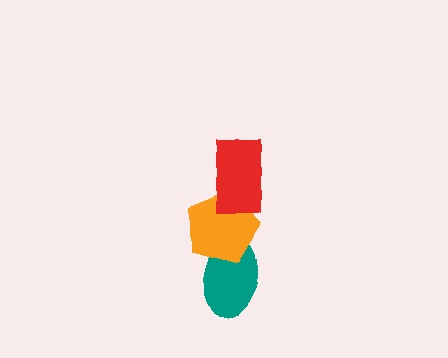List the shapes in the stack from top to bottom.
From top to bottom: the red rectangle, the orange pentagon, the teal ellipse.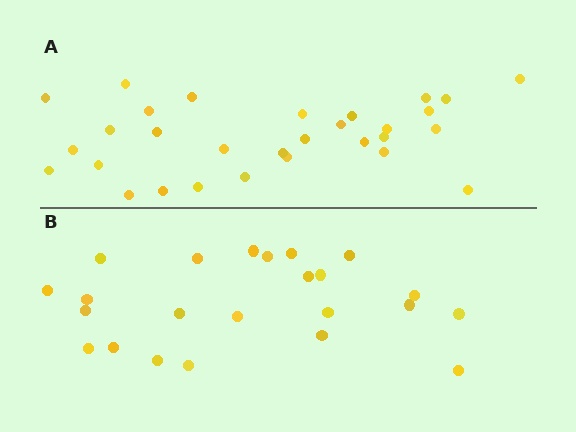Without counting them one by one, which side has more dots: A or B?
Region A (the top region) has more dots.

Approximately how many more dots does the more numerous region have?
Region A has roughly 8 or so more dots than region B.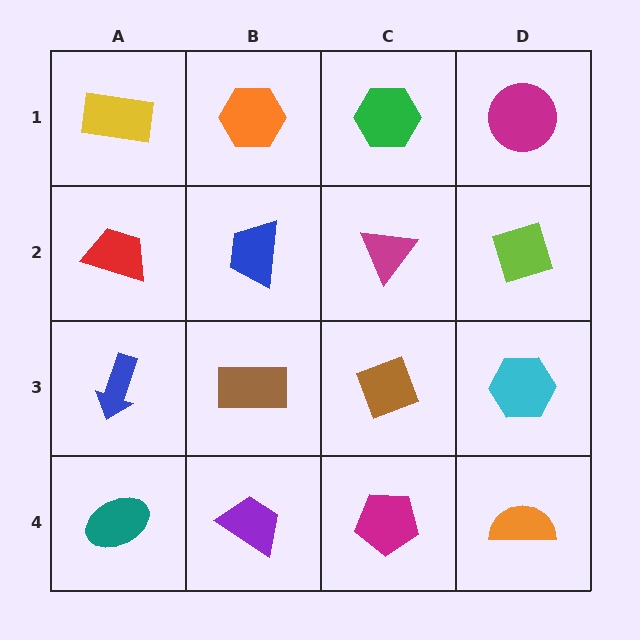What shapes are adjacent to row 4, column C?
A brown diamond (row 3, column C), a purple trapezoid (row 4, column B), an orange semicircle (row 4, column D).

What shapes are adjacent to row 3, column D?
A lime diamond (row 2, column D), an orange semicircle (row 4, column D), a brown diamond (row 3, column C).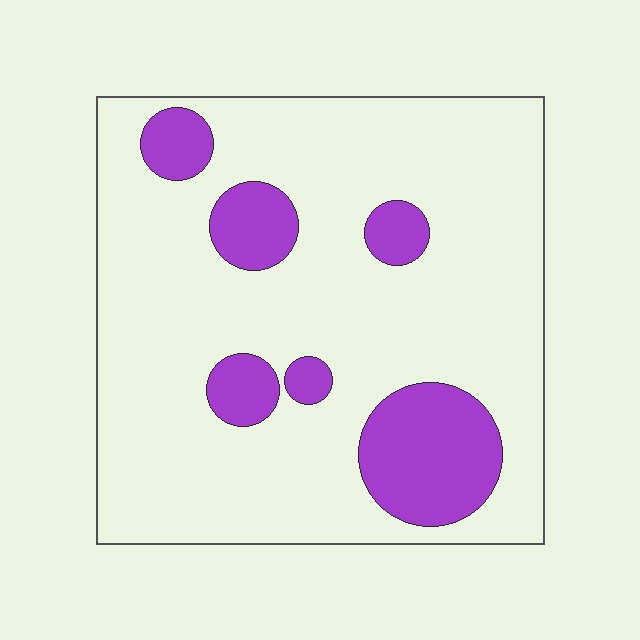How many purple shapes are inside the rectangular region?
6.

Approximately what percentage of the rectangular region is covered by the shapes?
Approximately 20%.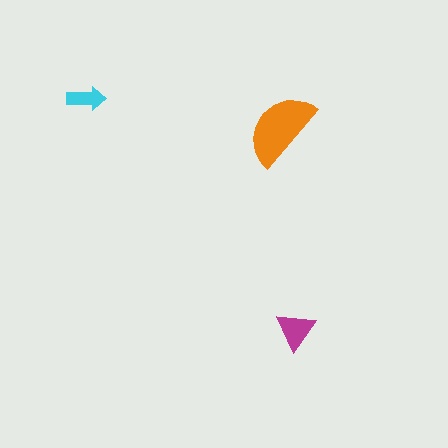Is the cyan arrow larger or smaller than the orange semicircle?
Smaller.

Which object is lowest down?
The magenta triangle is bottommost.